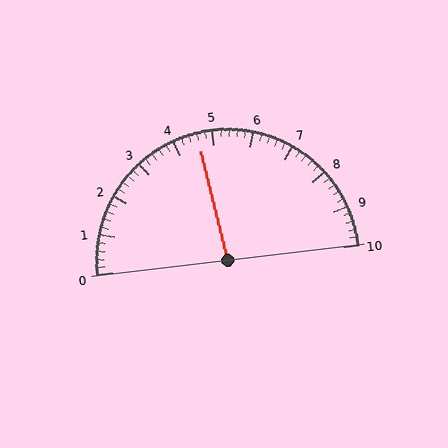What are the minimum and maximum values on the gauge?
The gauge ranges from 0 to 10.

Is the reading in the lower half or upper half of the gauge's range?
The reading is in the lower half of the range (0 to 10).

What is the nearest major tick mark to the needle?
The nearest major tick mark is 5.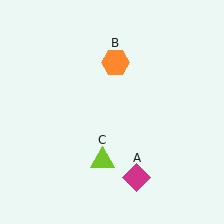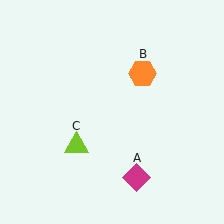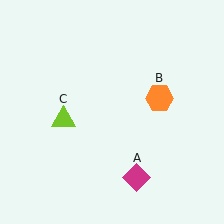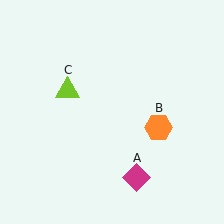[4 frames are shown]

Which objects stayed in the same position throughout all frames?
Magenta diamond (object A) remained stationary.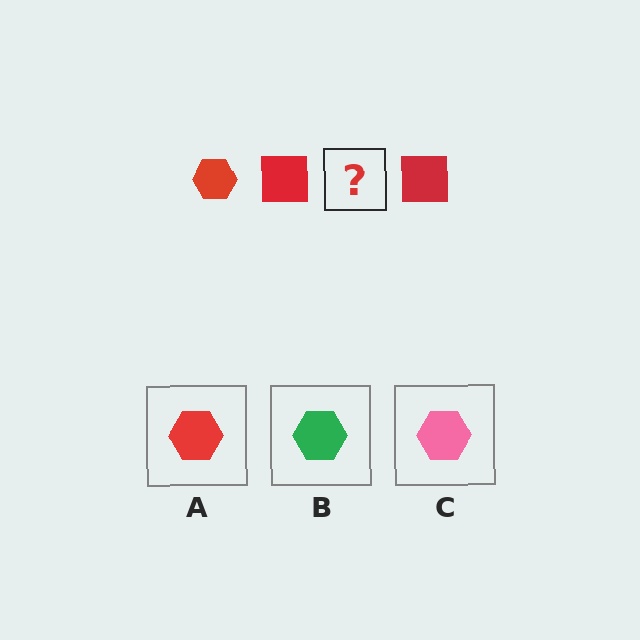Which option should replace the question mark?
Option A.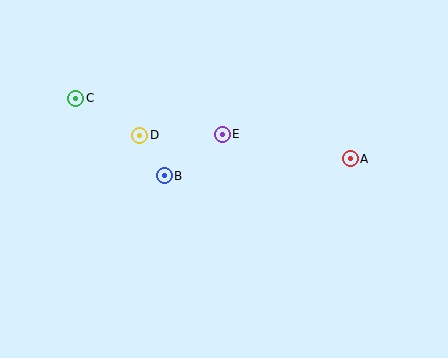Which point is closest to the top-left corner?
Point C is closest to the top-left corner.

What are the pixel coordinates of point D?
Point D is at (140, 135).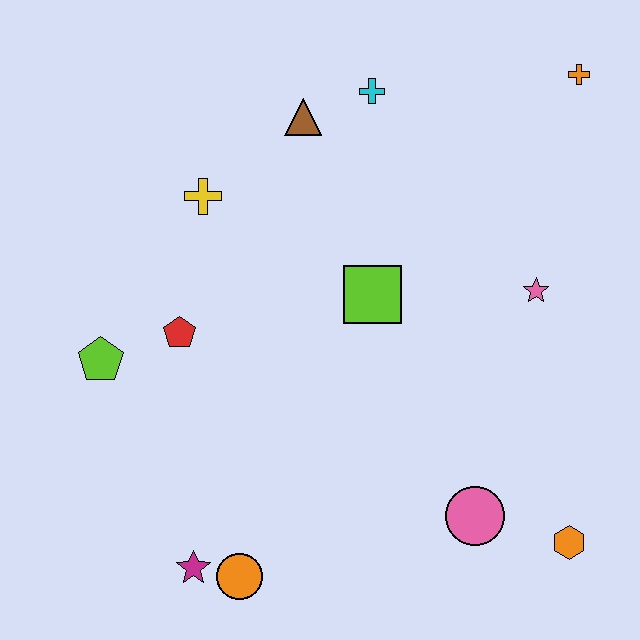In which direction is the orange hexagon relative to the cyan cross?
The orange hexagon is below the cyan cross.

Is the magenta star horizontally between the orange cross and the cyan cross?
No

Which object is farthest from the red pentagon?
The orange cross is farthest from the red pentagon.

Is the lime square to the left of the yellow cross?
No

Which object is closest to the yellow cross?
The brown triangle is closest to the yellow cross.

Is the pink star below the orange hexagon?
No